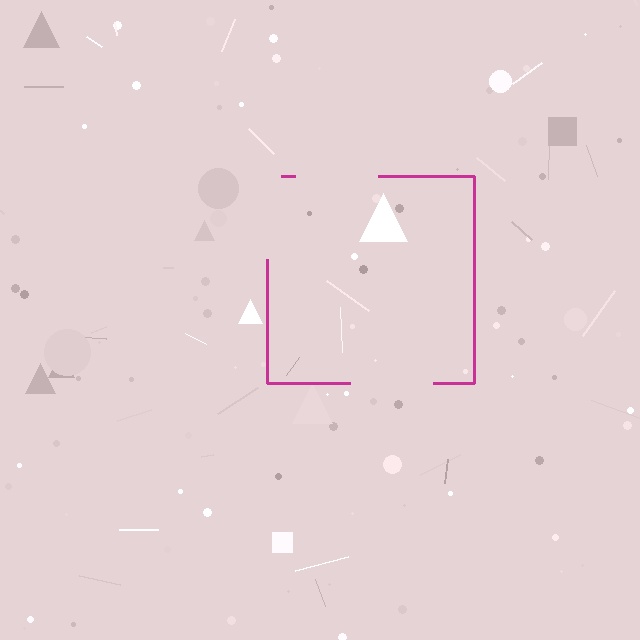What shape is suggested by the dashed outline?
The dashed outline suggests a square.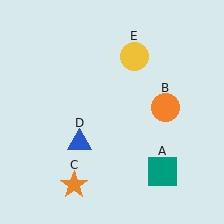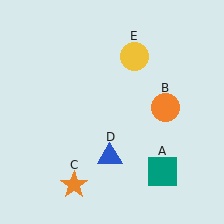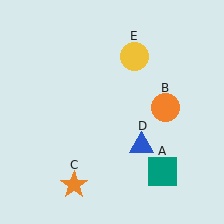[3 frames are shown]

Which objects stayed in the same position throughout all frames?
Teal square (object A) and orange circle (object B) and orange star (object C) and yellow circle (object E) remained stationary.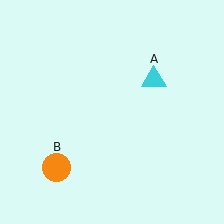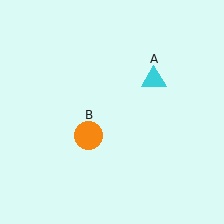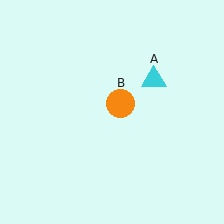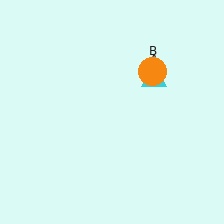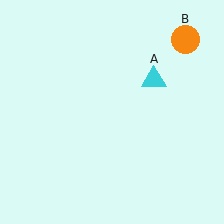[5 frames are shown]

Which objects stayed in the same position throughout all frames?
Cyan triangle (object A) remained stationary.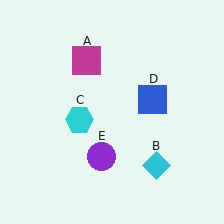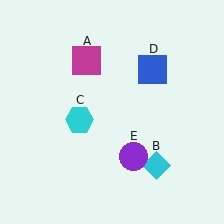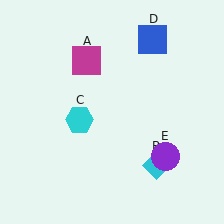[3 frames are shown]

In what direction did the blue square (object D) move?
The blue square (object D) moved up.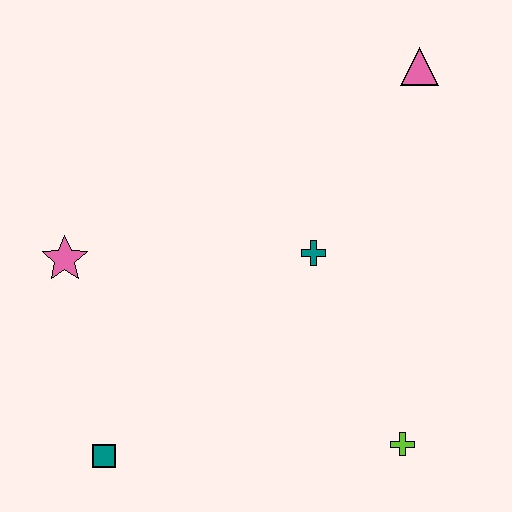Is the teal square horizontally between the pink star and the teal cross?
Yes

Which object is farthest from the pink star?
The pink triangle is farthest from the pink star.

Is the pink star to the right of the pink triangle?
No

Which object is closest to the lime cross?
The teal cross is closest to the lime cross.